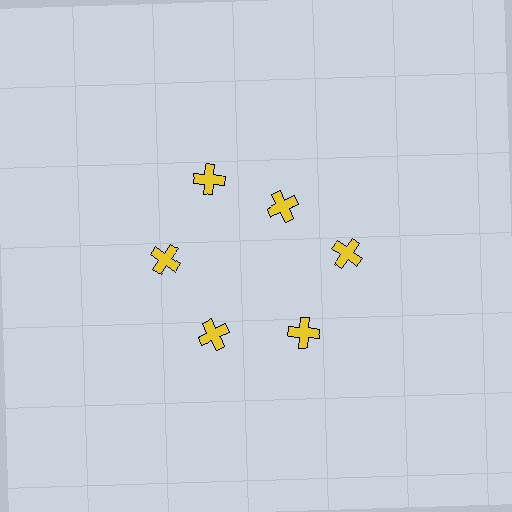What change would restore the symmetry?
The symmetry would be restored by moving it outward, back onto the ring so that all 6 crosses sit at equal angles and equal distance from the center.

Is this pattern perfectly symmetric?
No. The 6 yellow crosses are arranged in a ring, but one element near the 1 o'clock position is pulled inward toward the center, breaking the 6-fold rotational symmetry.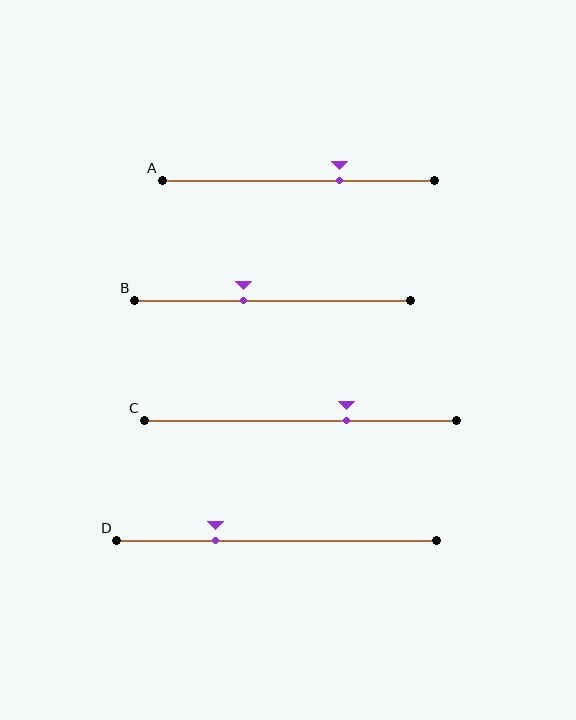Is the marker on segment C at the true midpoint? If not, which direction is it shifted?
No, the marker on segment C is shifted to the right by about 15% of the segment length.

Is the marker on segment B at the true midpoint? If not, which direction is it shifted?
No, the marker on segment B is shifted to the left by about 11% of the segment length.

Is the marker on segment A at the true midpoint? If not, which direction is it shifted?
No, the marker on segment A is shifted to the right by about 15% of the segment length.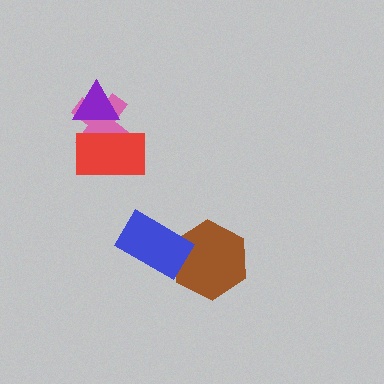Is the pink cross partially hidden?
Yes, it is partially covered by another shape.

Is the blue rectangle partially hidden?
No, no other shape covers it.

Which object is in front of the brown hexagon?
The blue rectangle is in front of the brown hexagon.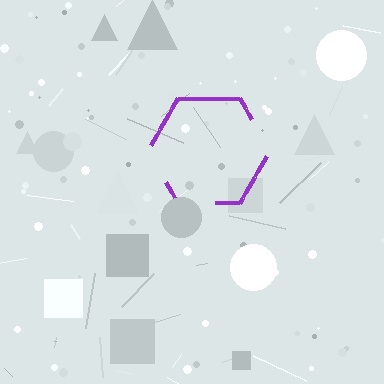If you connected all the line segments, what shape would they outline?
They would outline a hexagon.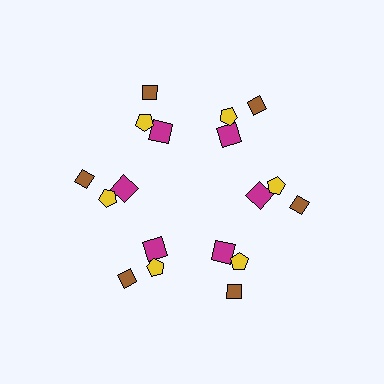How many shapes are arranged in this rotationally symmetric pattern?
There are 18 shapes, arranged in 6 groups of 3.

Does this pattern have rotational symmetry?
Yes, this pattern has 6-fold rotational symmetry. It looks the same after rotating 60 degrees around the center.